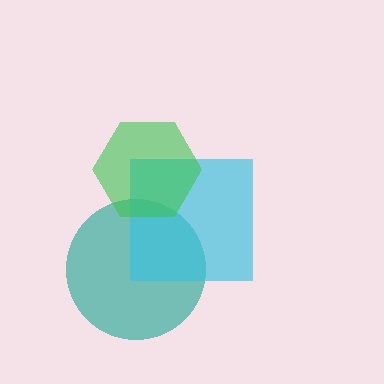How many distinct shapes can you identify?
There are 3 distinct shapes: a teal circle, a cyan square, a green hexagon.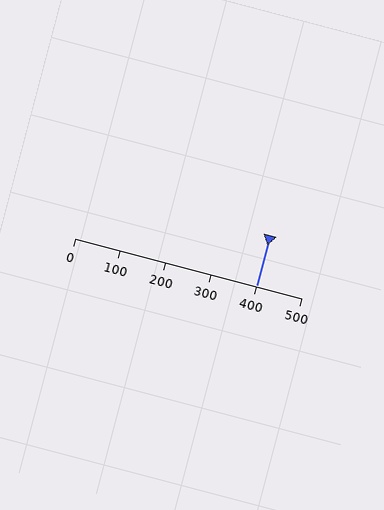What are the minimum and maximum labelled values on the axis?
The axis runs from 0 to 500.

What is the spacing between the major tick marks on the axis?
The major ticks are spaced 100 apart.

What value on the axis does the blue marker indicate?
The marker indicates approximately 400.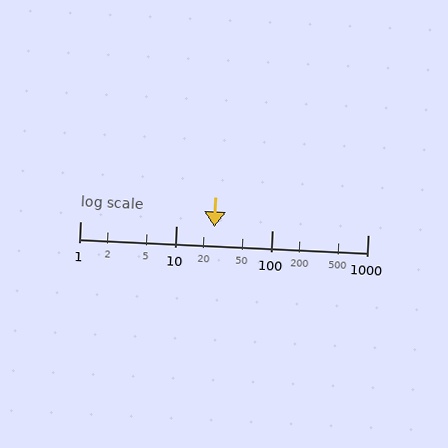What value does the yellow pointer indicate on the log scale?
The pointer indicates approximately 25.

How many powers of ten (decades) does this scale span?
The scale spans 3 decades, from 1 to 1000.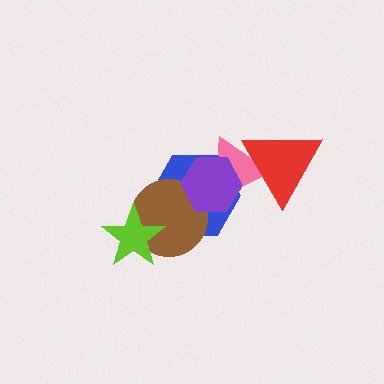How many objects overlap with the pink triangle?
3 objects overlap with the pink triangle.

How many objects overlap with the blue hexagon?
3 objects overlap with the blue hexagon.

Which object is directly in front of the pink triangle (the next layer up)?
The blue hexagon is directly in front of the pink triangle.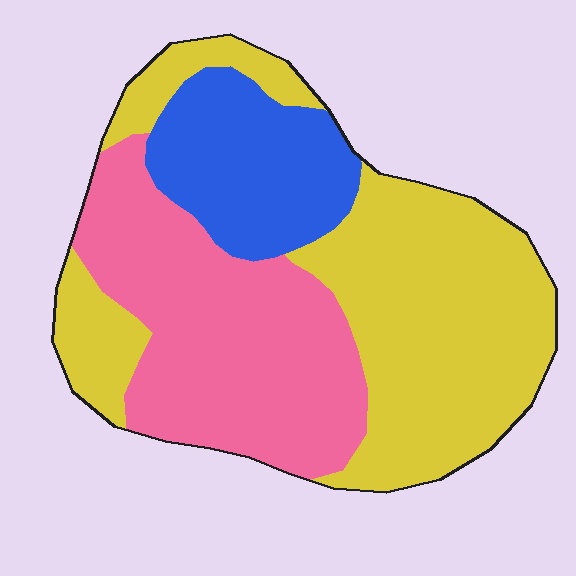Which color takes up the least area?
Blue, at roughly 20%.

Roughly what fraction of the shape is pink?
Pink takes up between a third and a half of the shape.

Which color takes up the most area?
Yellow, at roughly 45%.